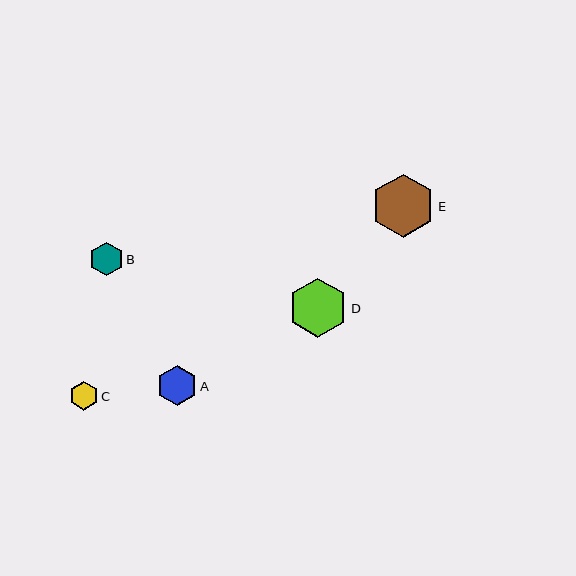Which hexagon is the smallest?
Hexagon C is the smallest with a size of approximately 29 pixels.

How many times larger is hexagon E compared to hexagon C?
Hexagon E is approximately 2.2 times the size of hexagon C.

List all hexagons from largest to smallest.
From largest to smallest: E, D, A, B, C.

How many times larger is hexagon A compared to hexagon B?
Hexagon A is approximately 1.2 times the size of hexagon B.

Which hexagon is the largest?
Hexagon E is the largest with a size of approximately 63 pixels.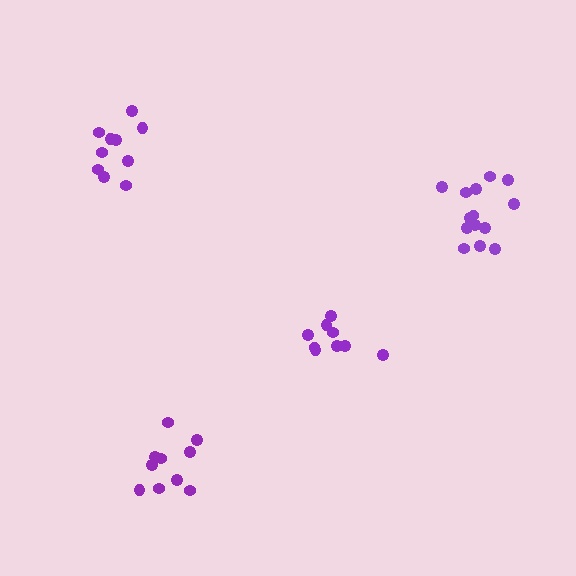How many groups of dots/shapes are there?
There are 4 groups.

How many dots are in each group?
Group 1: 10 dots, Group 2: 14 dots, Group 3: 9 dots, Group 4: 10 dots (43 total).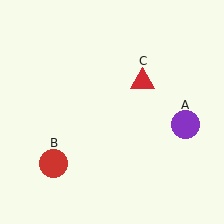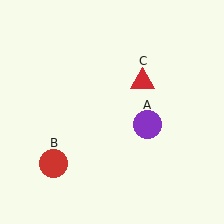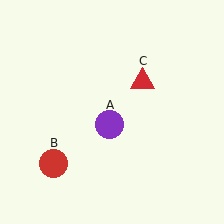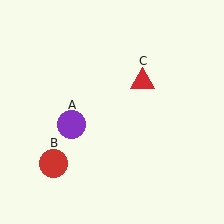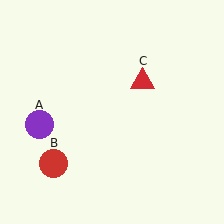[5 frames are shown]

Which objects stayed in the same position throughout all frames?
Red circle (object B) and red triangle (object C) remained stationary.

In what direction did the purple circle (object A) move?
The purple circle (object A) moved left.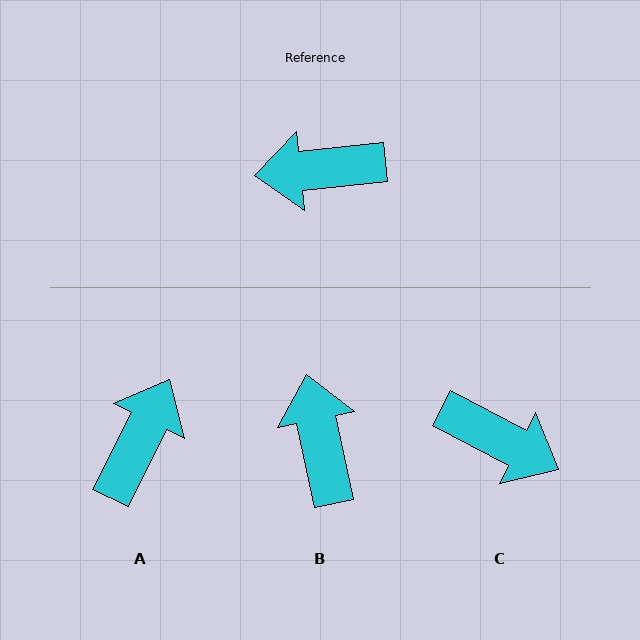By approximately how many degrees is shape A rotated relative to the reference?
Approximately 122 degrees clockwise.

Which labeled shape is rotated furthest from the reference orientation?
C, about 147 degrees away.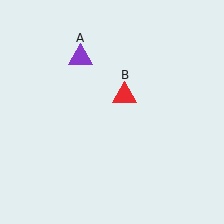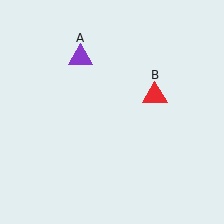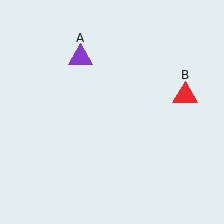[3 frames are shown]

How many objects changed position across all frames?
1 object changed position: red triangle (object B).